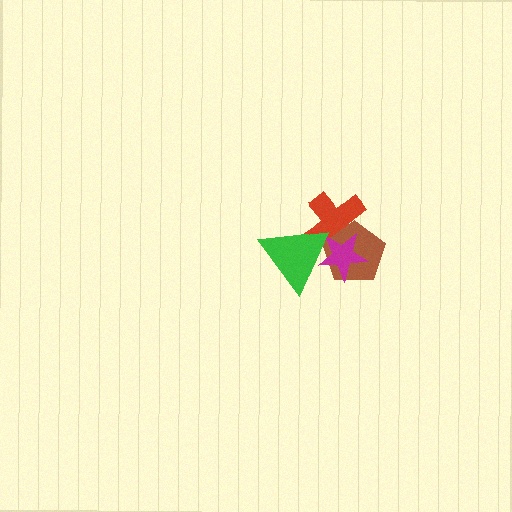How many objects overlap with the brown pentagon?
3 objects overlap with the brown pentagon.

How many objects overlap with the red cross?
3 objects overlap with the red cross.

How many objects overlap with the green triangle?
3 objects overlap with the green triangle.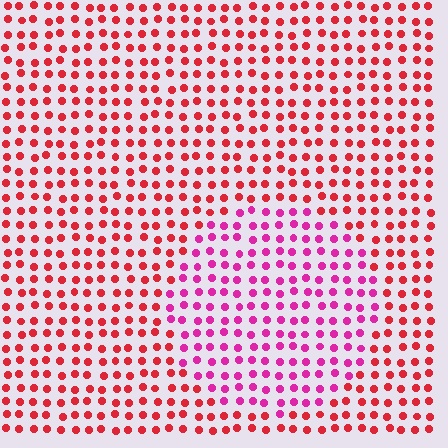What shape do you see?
I see a circle.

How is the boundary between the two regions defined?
The boundary is defined purely by a slight shift in hue (about 37 degrees). Spacing, size, and orientation are identical on both sides.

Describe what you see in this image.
The image is filled with small red elements in a uniform arrangement. A circle-shaped region is visible where the elements are tinted to a slightly different hue, forming a subtle color boundary.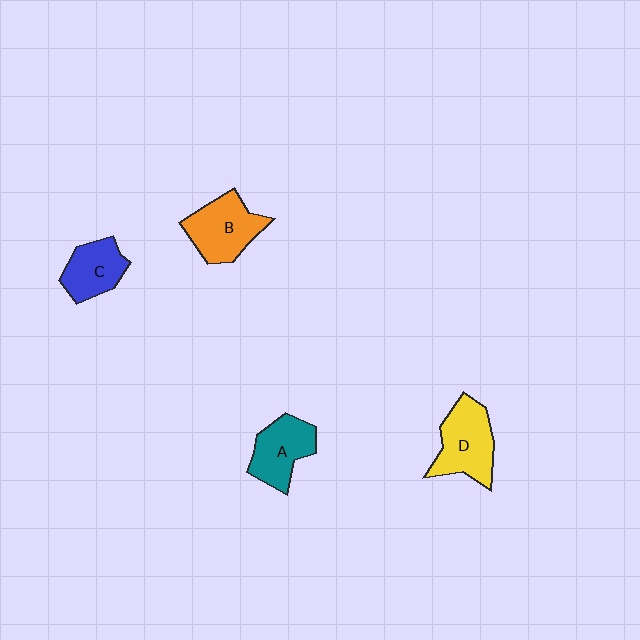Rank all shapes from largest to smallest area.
From largest to smallest: D (yellow), B (orange), A (teal), C (blue).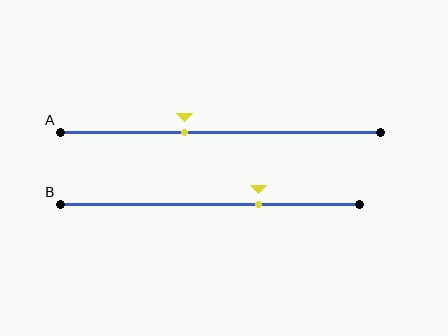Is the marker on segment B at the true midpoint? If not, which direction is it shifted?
No, the marker on segment B is shifted to the right by about 16% of the segment length.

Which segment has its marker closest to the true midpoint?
Segment A has its marker closest to the true midpoint.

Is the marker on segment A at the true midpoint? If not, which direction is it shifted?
No, the marker on segment A is shifted to the left by about 11% of the segment length.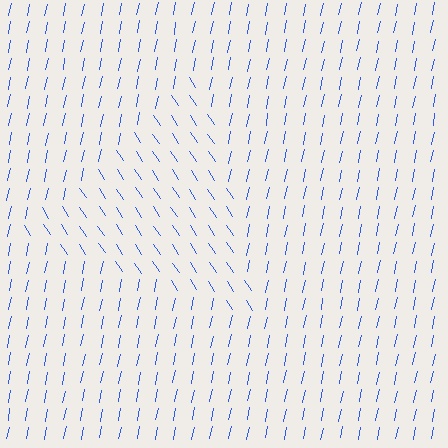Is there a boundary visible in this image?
Yes, there is a texture boundary formed by a change in line orientation.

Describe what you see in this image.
The image is filled with small blue line segments. A triangle region in the image has lines oriented differently from the surrounding lines, creating a visible texture boundary.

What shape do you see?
I see a triangle.